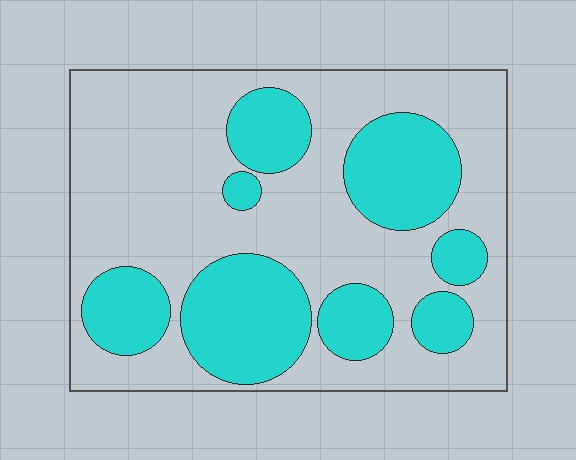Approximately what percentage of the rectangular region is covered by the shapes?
Approximately 35%.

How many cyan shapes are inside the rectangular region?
8.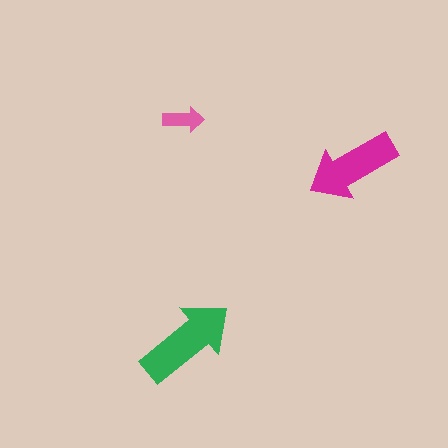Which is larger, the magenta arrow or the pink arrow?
The magenta one.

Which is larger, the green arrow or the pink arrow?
The green one.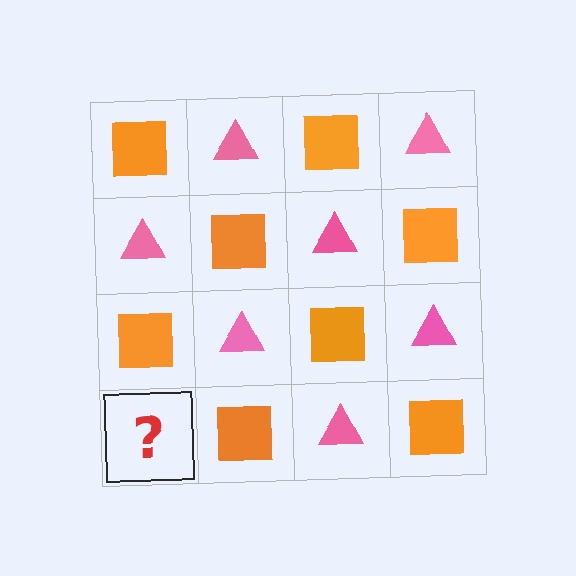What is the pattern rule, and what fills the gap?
The rule is that it alternates orange square and pink triangle in a checkerboard pattern. The gap should be filled with a pink triangle.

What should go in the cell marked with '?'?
The missing cell should contain a pink triangle.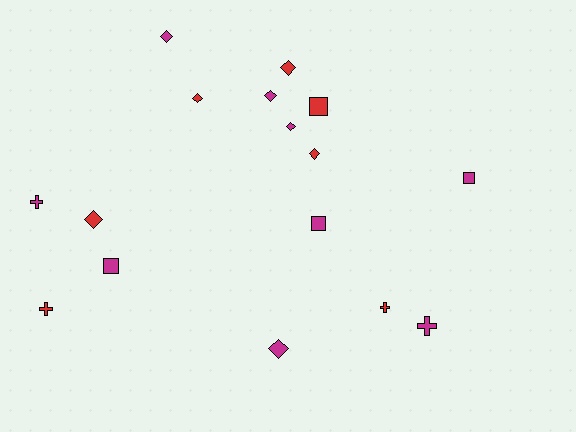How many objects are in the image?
There are 16 objects.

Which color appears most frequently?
Magenta, with 9 objects.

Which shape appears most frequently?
Diamond, with 8 objects.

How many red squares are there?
There is 1 red square.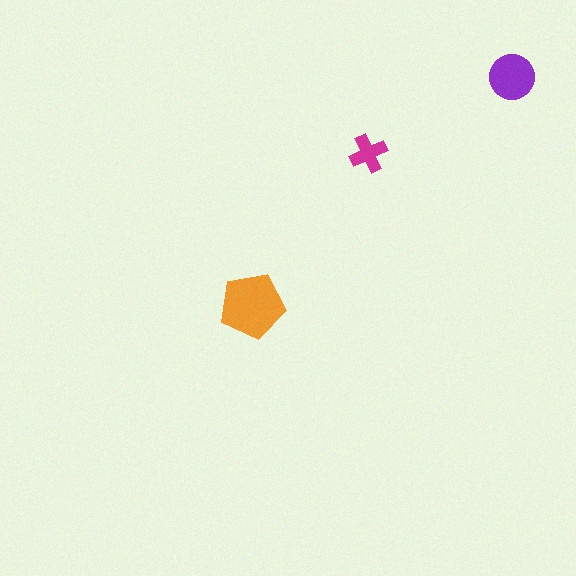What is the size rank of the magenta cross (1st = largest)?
3rd.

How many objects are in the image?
There are 3 objects in the image.